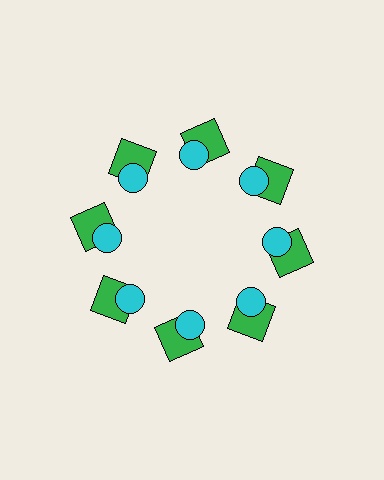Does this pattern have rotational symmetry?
Yes, this pattern has 8-fold rotational symmetry. It looks the same after rotating 45 degrees around the center.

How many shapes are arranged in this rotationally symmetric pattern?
There are 16 shapes, arranged in 8 groups of 2.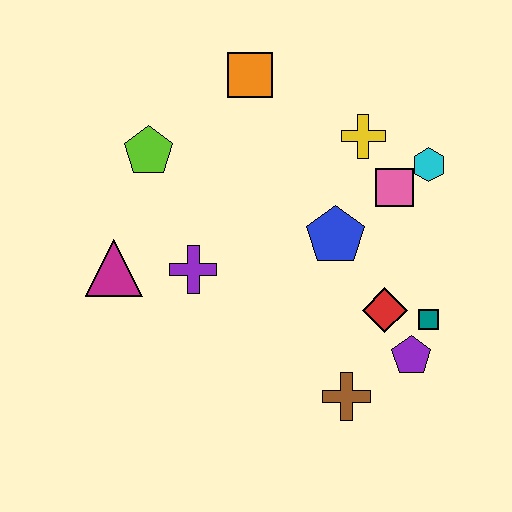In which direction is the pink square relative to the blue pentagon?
The pink square is to the right of the blue pentagon.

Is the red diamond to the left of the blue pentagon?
No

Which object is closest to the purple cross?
The magenta triangle is closest to the purple cross.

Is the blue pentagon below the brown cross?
No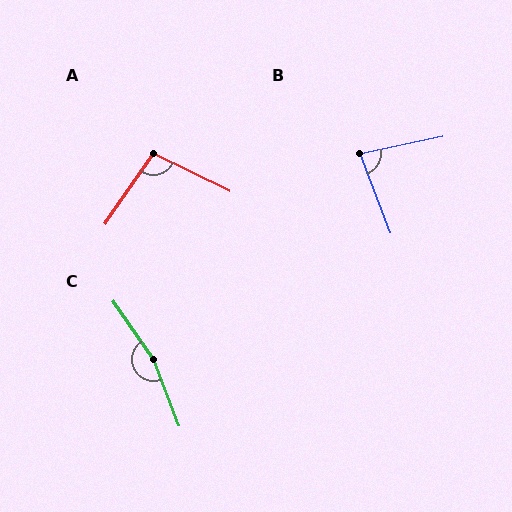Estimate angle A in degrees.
Approximately 98 degrees.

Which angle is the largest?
C, at approximately 166 degrees.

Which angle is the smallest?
B, at approximately 81 degrees.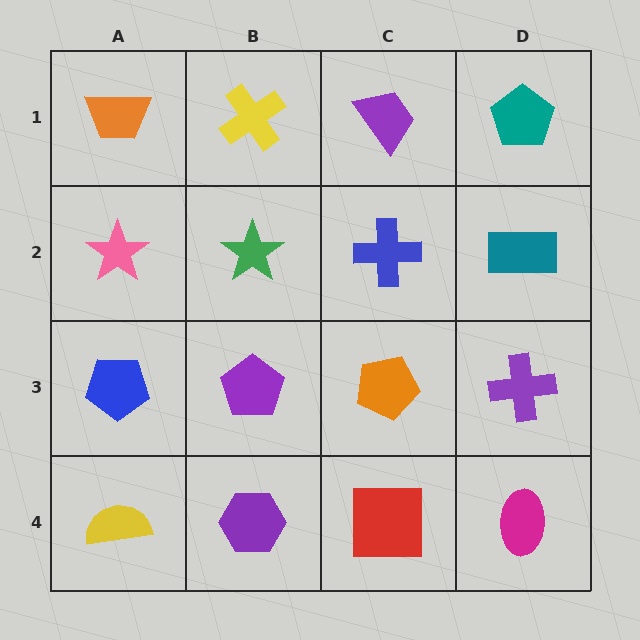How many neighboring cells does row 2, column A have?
3.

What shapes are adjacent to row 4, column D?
A purple cross (row 3, column D), a red square (row 4, column C).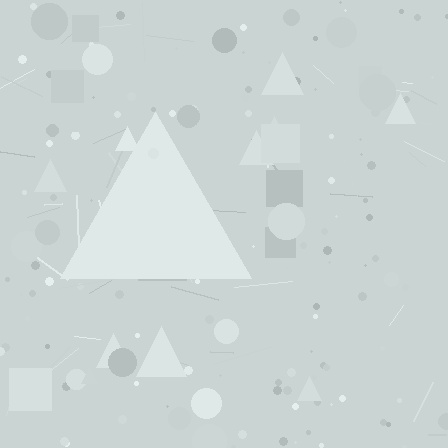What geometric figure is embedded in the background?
A triangle is embedded in the background.